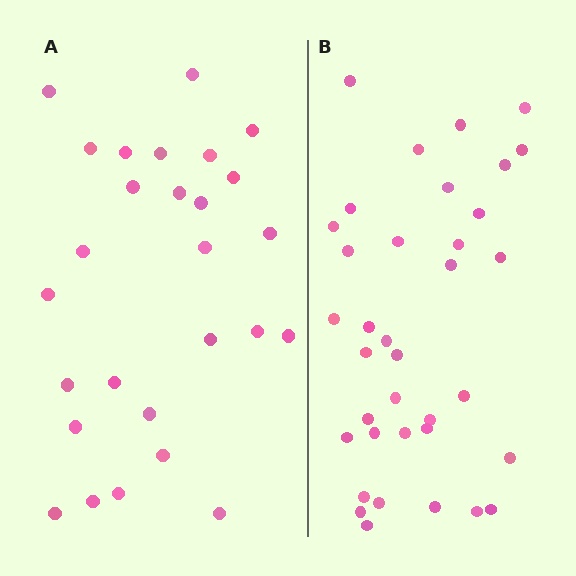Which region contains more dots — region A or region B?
Region B (the right region) has more dots.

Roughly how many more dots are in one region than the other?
Region B has roughly 8 or so more dots than region A.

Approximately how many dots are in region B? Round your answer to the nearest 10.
About 40 dots. (The exact count is 36, which rounds to 40.)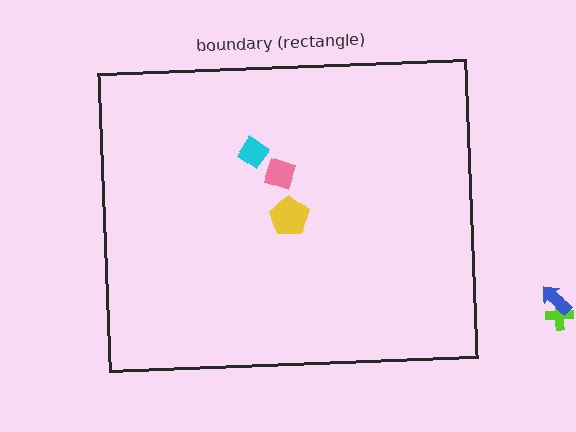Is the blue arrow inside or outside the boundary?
Outside.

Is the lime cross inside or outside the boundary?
Outside.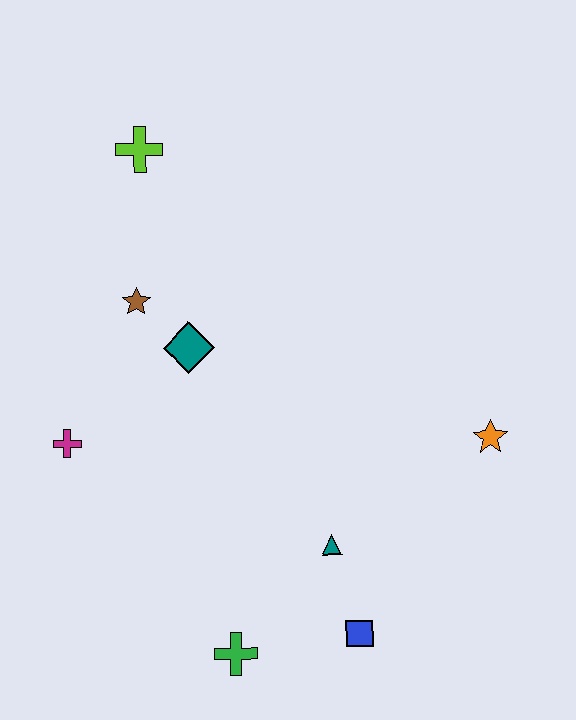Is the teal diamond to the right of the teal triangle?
No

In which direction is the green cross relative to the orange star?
The green cross is to the left of the orange star.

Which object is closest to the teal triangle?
The blue square is closest to the teal triangle.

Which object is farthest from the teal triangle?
The lime cross is farthest from the teal triangle.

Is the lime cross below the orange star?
No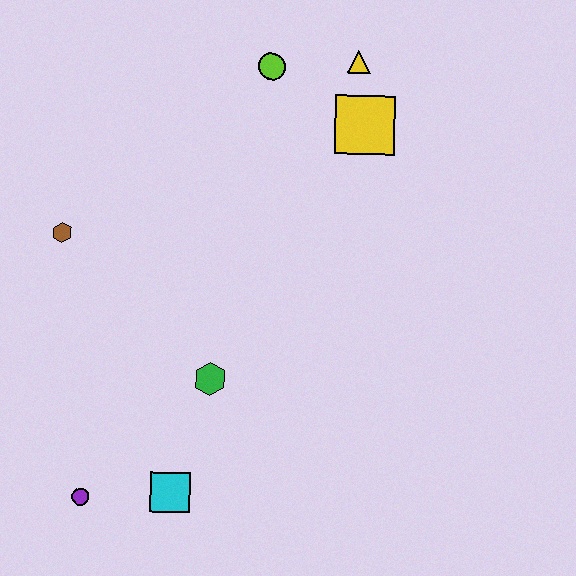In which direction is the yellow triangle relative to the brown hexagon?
The yellow triangle is to the right of the brown hexagon.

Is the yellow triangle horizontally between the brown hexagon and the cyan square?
No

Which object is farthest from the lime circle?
The purple circle is farthest from the lime circle.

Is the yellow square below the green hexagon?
No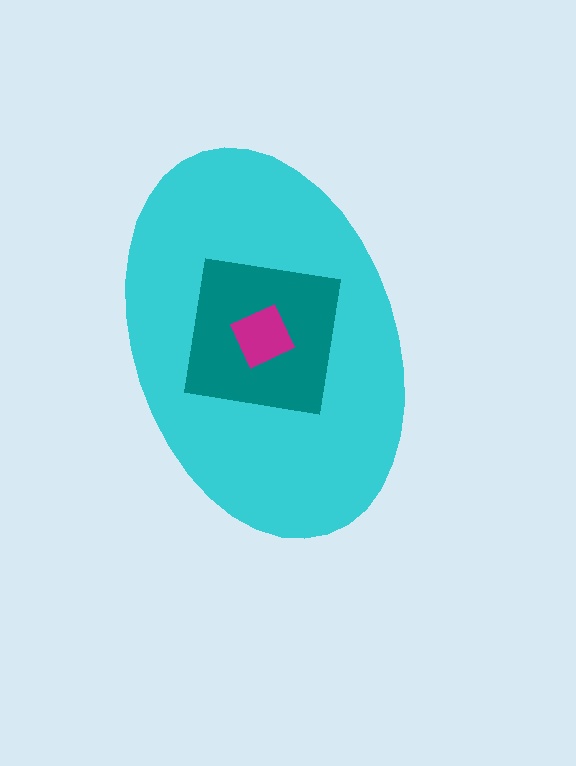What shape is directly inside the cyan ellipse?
The teal square.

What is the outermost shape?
The cyan ellipse.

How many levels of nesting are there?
3.